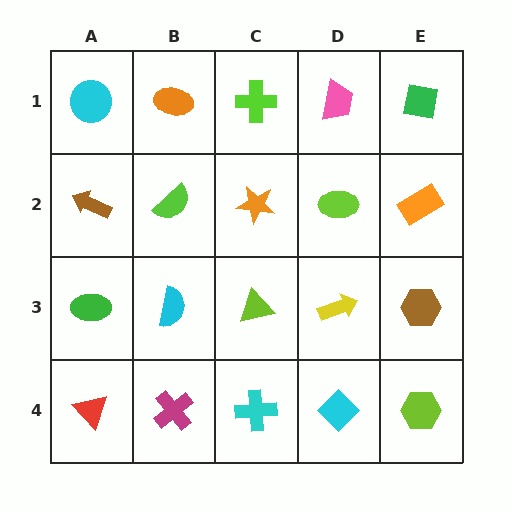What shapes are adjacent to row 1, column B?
A lime semicircle (row 2, column B), a cyan circle (row 1, column A), a lime cross (row 1, column C).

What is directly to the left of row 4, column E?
A cyan diamond.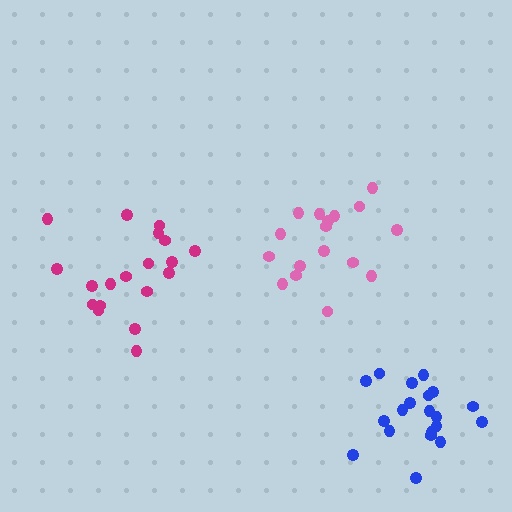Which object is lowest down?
The blue cluster is bottommost.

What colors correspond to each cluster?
The clusters are colored: blue, pink, magenta.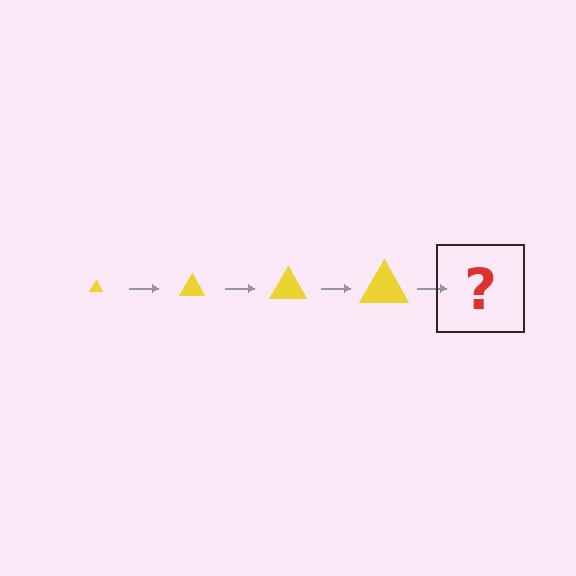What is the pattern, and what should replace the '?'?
The pattern is that the triangle gets progressively larger each step. The '?' should be a yellow triangle, larger than the previous one.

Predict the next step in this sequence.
The next step is a yellow triangle, larger than the previous one.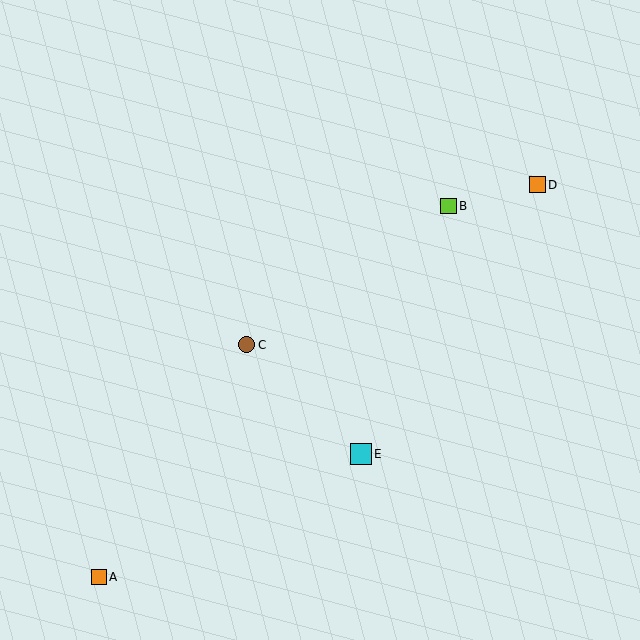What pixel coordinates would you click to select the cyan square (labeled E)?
Click at (361, 454) to select the cyan square E.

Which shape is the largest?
The cyan square (labeled E) is the largest.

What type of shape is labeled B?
Shape B is a lime square.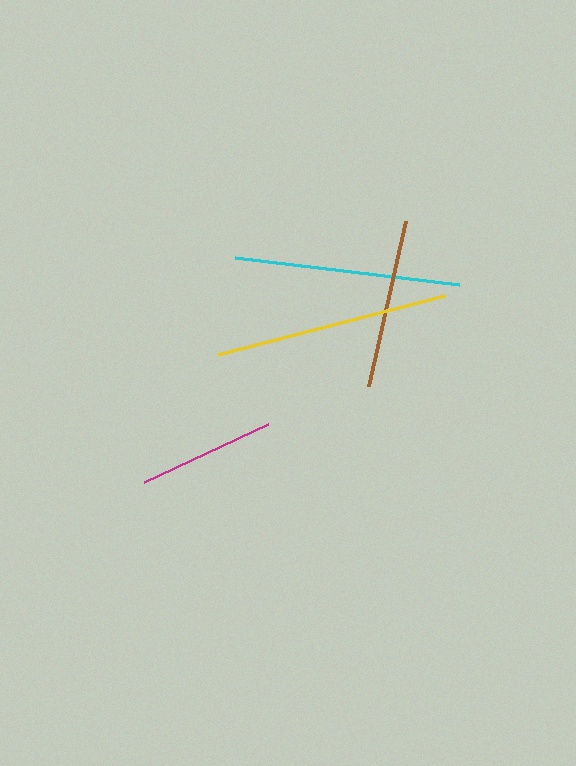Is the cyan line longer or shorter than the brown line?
The cyan line is longer than the brown line.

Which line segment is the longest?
The yellow line is the longest at approximately 235 pixels.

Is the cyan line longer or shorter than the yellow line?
The yellow line is longer than the cyan line.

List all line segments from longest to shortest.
From longest to shortest: yellow, cyan, brown, magenta.